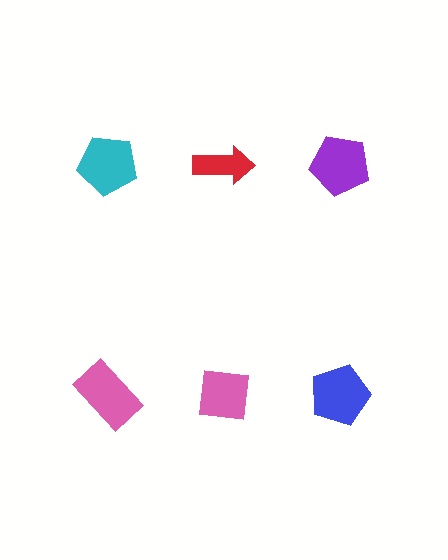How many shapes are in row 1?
3 shapes.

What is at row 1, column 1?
A cyan pentagon.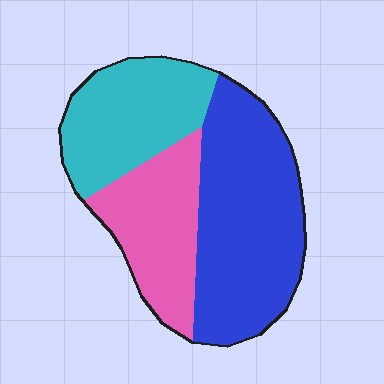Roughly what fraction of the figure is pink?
Pink takes up between a sixth and a third of the figure.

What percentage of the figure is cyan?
Cyan covers 28% of the figure.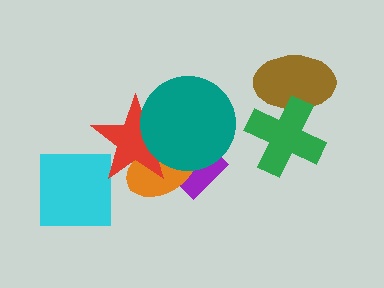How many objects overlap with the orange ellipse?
3 objects overlap with the orange ellipse.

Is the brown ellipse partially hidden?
Yes, it is partially covered by another shape.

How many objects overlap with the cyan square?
0 objects overlap with the cyan square.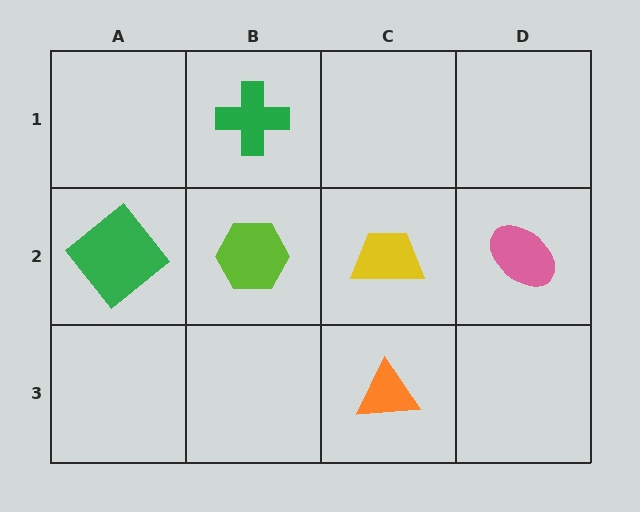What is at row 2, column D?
A pink ellipse.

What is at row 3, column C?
An orange triangle.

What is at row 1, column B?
A green cross.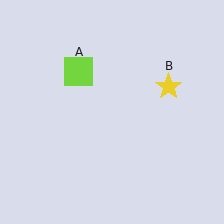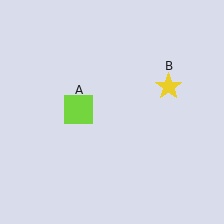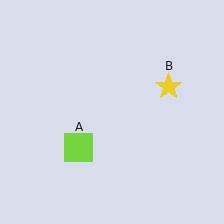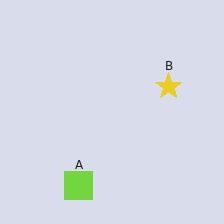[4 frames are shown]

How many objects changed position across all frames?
1 object changed position: lime square (object A).